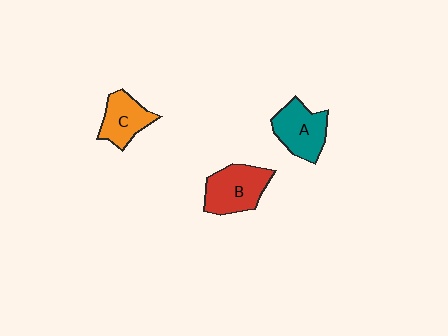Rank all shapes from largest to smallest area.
From largest to smallest: B (red), A (teal), C (orange).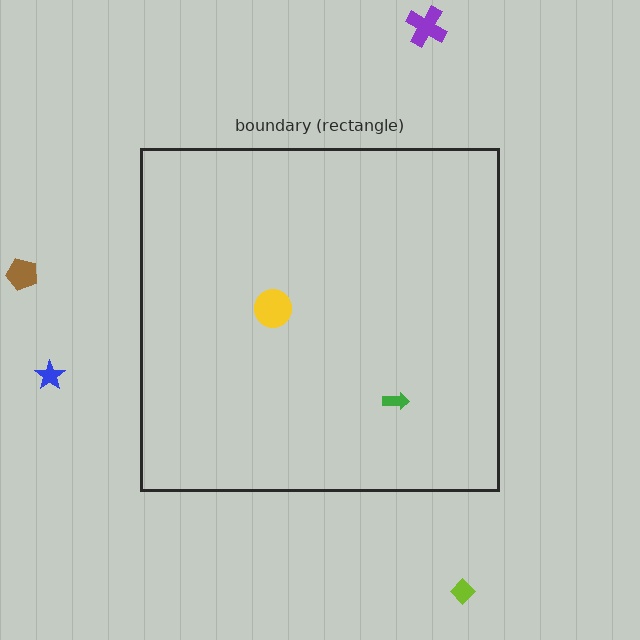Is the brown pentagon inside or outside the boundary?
Outside.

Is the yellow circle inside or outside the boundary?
Inside.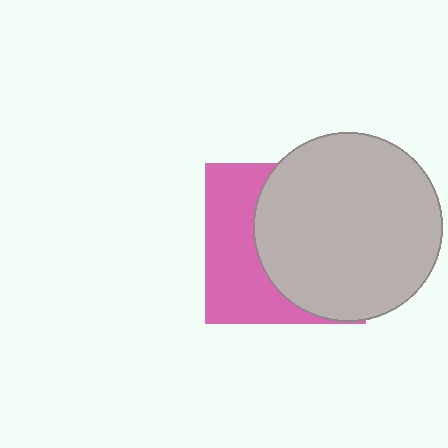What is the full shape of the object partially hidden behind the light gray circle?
The partially hidden object is a pink square.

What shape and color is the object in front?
The object in front is a light gray circle.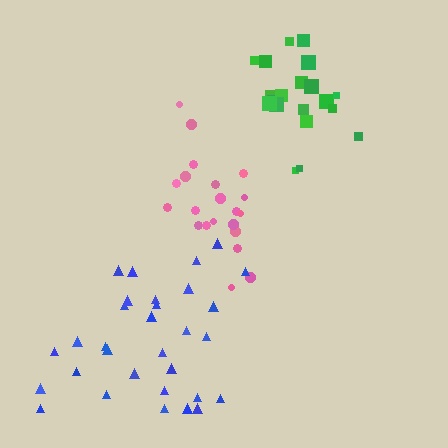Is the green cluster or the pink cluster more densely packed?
Green.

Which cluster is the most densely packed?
Green.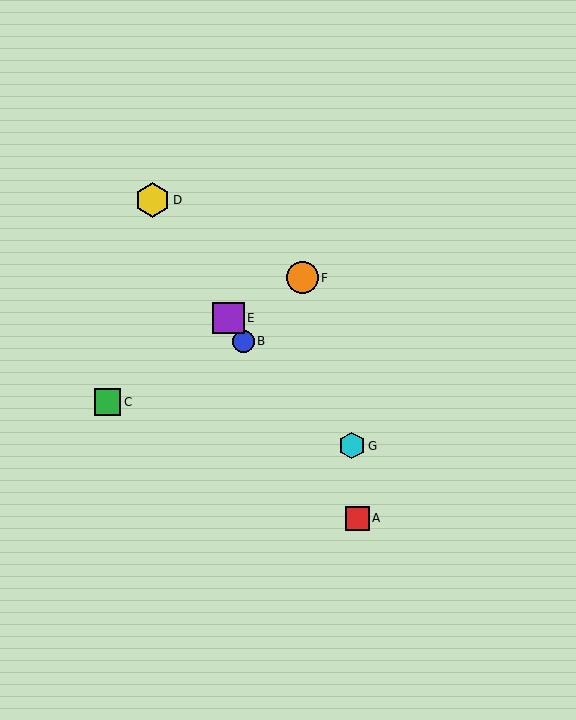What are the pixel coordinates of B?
Object B is at (243, 341).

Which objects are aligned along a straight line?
Objects A, B, D, E are aligned along a straight line.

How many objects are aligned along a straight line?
4 objects (A, B, D, E) are aligned along a straight line.